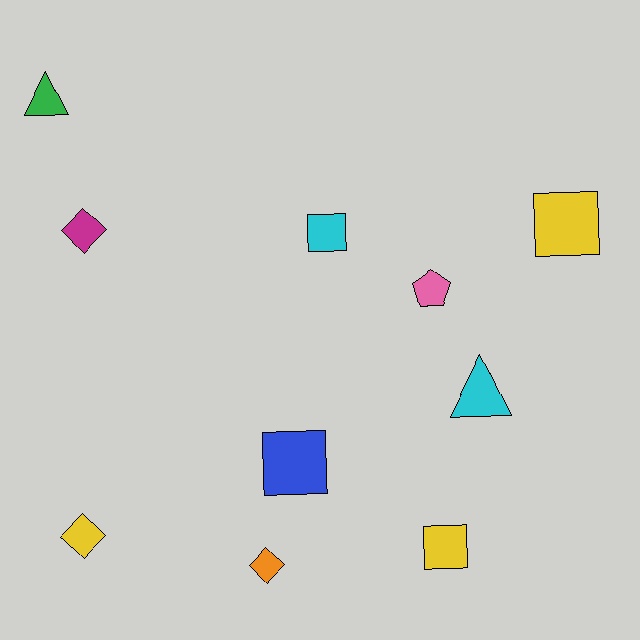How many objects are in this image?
There are 10 objects.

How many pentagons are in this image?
There is 1 pentagon.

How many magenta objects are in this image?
There is 1 magenta object.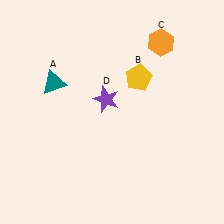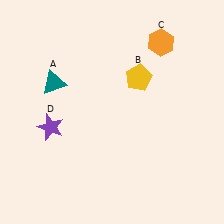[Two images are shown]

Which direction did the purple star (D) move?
The purple star (D) moved left.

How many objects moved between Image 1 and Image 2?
1 object moved between the two images.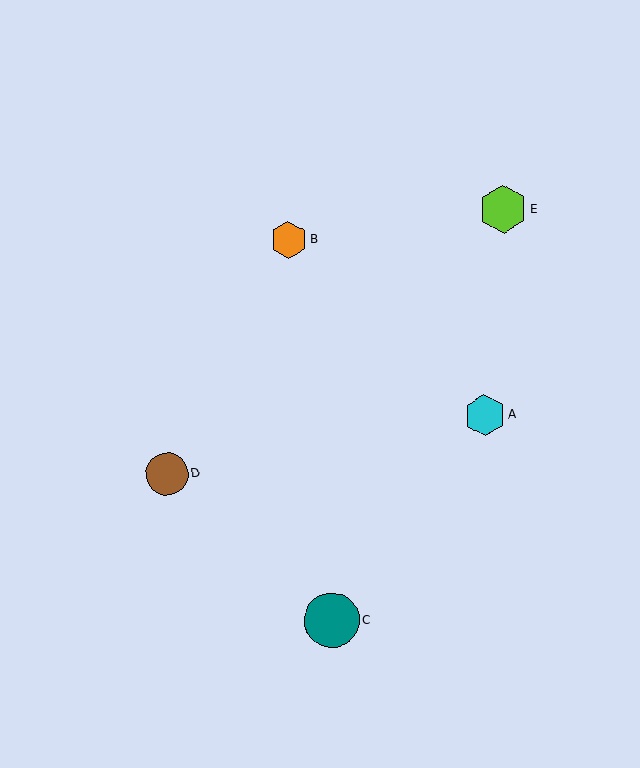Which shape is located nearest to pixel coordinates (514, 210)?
The lime hexagon (labeled E) at (503, 209) is nearest to that location.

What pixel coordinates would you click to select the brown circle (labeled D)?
Click at (167, 474) to select the brown circle D.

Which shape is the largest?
The teal circle (labeled C) is the largest.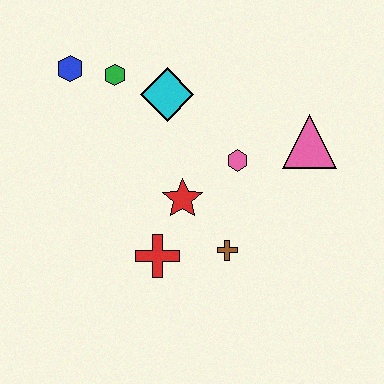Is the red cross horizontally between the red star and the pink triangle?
No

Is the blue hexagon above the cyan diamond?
Yes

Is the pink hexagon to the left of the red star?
No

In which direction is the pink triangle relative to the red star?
The pink triangle is to the right of the red star.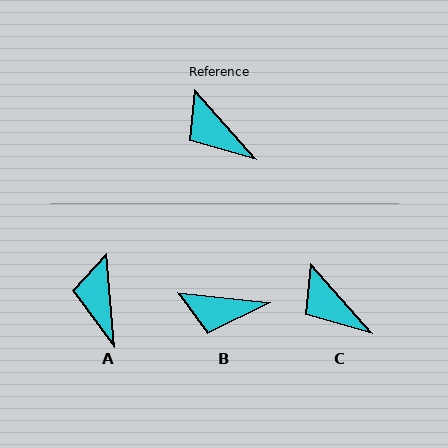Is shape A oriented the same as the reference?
No, it is off by about 37 degrees.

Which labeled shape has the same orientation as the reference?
C.